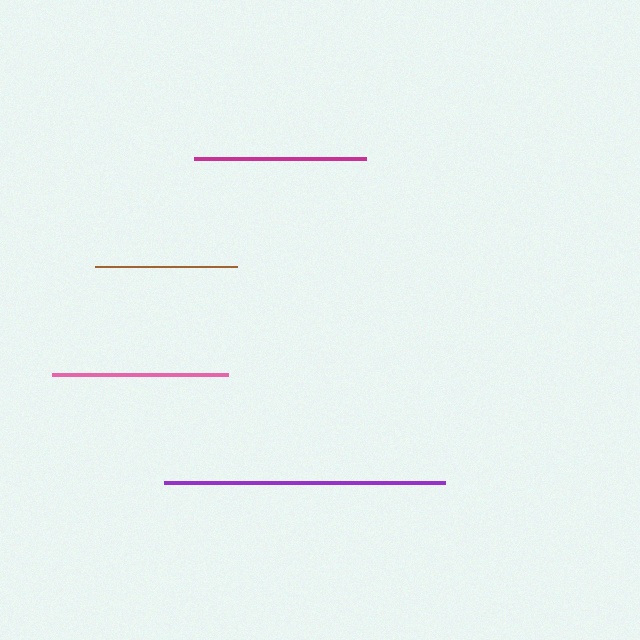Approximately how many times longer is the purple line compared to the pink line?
The purple line is approximately 1.6 times the length of the pink line.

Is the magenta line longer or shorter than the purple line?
The purple line is longer than the magenta line.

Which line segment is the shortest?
The brown line is the shortest at approximately 142 pixels.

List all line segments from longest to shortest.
From longest to shortest: purple, pink, magenta, brown.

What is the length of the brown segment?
The brown segment is approximately 142 pixels long.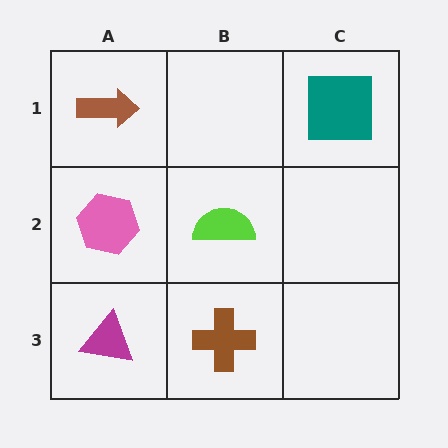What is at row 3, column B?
A brown cross.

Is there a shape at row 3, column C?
No, that cell is empty.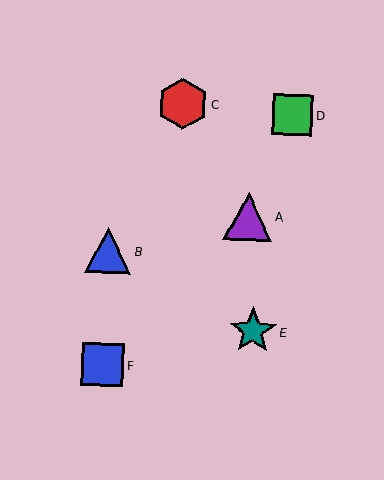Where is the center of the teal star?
The center of the teal star is at (253, 331).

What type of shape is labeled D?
Shape D is a green square.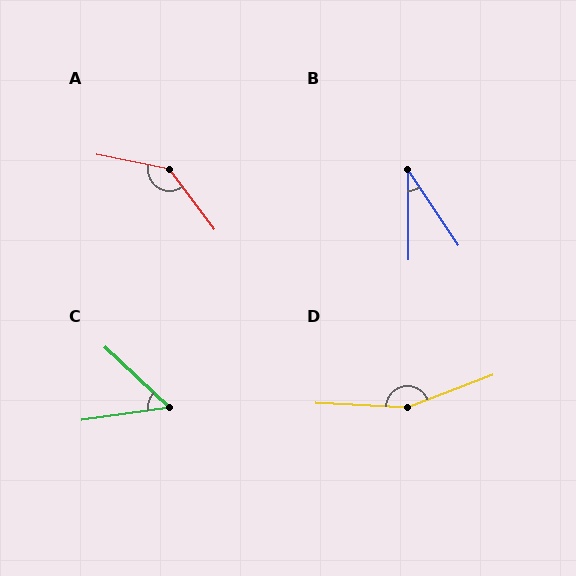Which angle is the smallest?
B, at approximately 33 degrees.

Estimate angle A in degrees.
Approximately 138 degrees.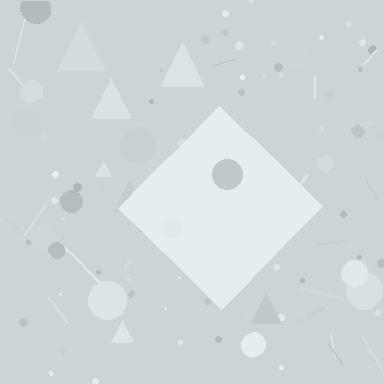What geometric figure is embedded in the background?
A diamond is embedded in the background.